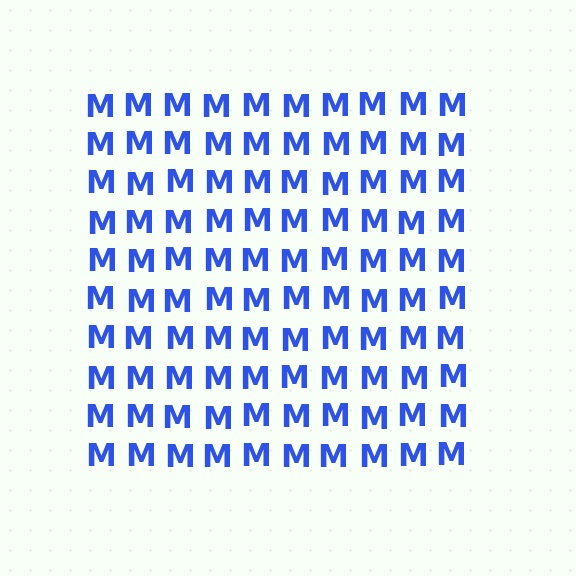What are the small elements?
The small elements are letter M's.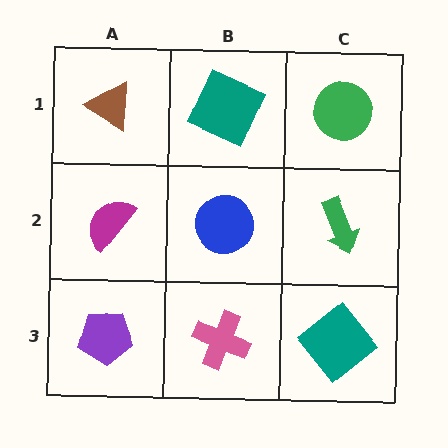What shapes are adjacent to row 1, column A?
A magenta semicircle (row 2, column A), a teal square (row 1, column B).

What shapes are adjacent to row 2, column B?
A teal square (row 1, column B), a pink cross (row 3, column B), a magenta semicircle (row 2, column A), a green arrow (row 2, column C).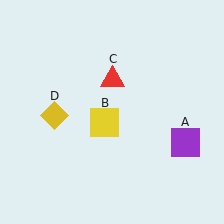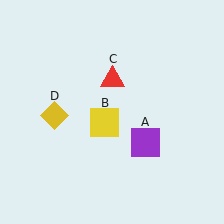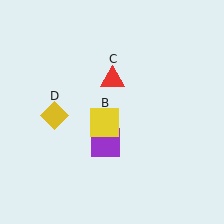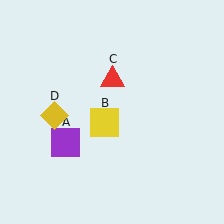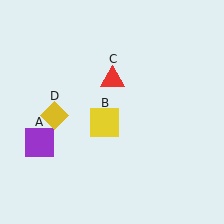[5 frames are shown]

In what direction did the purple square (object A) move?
The purple square (object A) moved left.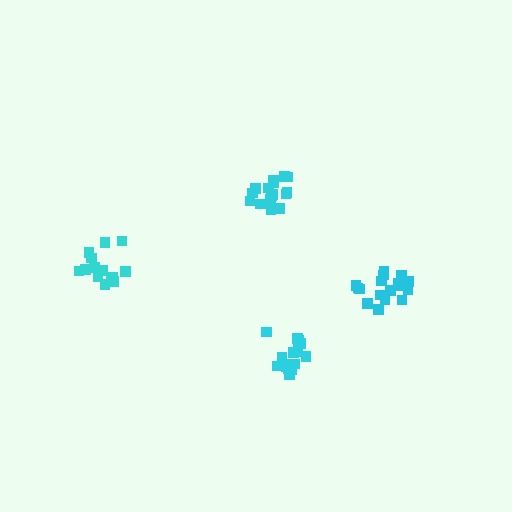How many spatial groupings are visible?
There are 4 spatial groupings.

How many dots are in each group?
Group 1: 15 dots, Group 2: 17 dots, Group 3: 16 dots, Group 4: 17 dots (65 total).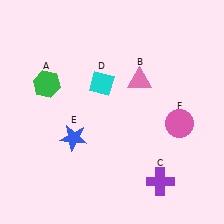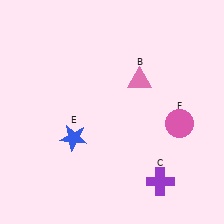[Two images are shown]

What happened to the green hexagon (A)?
The green hexagon (A) was removed in Image 2. It was in the top-left area of Image 1.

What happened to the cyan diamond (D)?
The cyan diamond (D) was removed in Image 2. It was in the top-left area of Image 1.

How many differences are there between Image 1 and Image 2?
There are 2 differences between the two images.